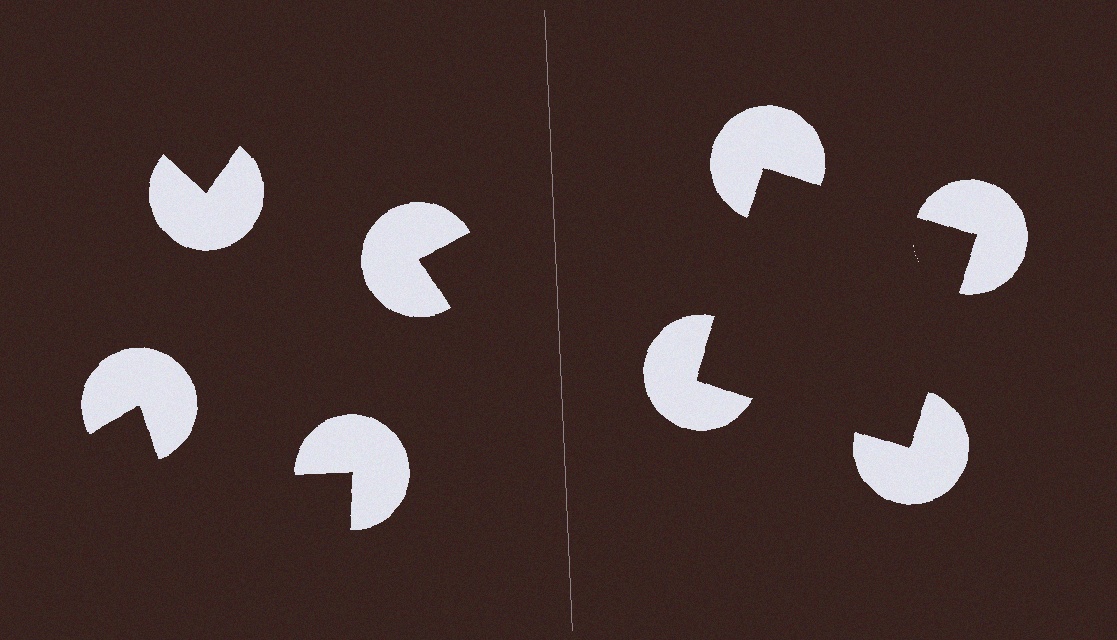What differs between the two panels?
The pac-man discs are positioned identically on both sides; only the wedge orientations differ. On the right they align to a square; on the left they are misaligned.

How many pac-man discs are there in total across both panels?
8 — 4 on each side.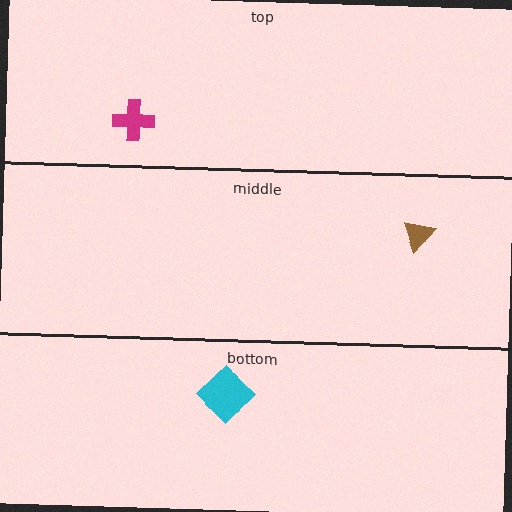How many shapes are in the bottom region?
1.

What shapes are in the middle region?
The brown triangle.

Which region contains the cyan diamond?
The bottom region.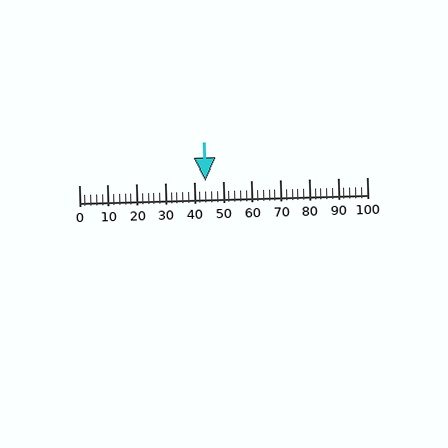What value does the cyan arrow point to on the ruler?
The cyan arrow points to approximately 44.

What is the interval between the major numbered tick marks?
The major tick marks are spaced 10 units apart.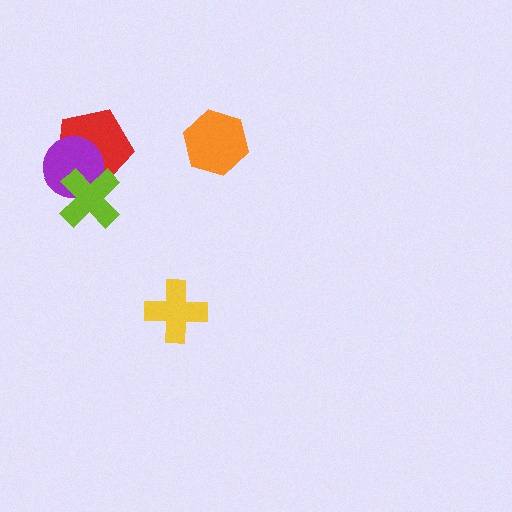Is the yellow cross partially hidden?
No, no other shape covers it.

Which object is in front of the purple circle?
The lime cross is in front of the purple circle.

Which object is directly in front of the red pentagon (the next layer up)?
The purple circle is directly in front of the red pentagon.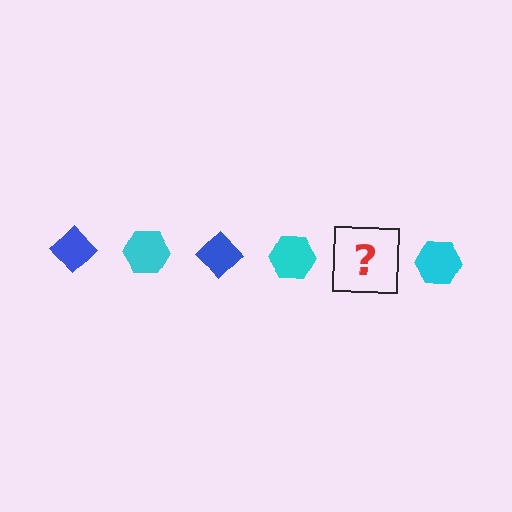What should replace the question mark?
The question mark should be replaced with a blue diamond.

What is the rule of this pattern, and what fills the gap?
The rule is that the pattern alternates between blue diamond and cyan hexagon. The gap should be filled with a blue diamond.